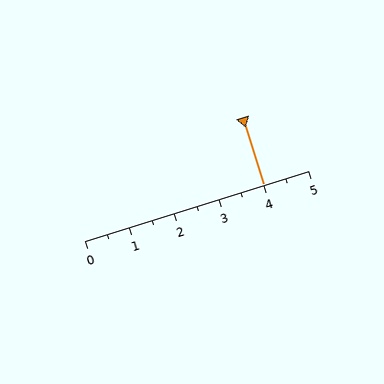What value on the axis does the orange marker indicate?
The marker indicates approximately 4.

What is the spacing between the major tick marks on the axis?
The major ticks are spaced 1 apart.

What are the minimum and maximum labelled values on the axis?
The axis runs from 0 to 5.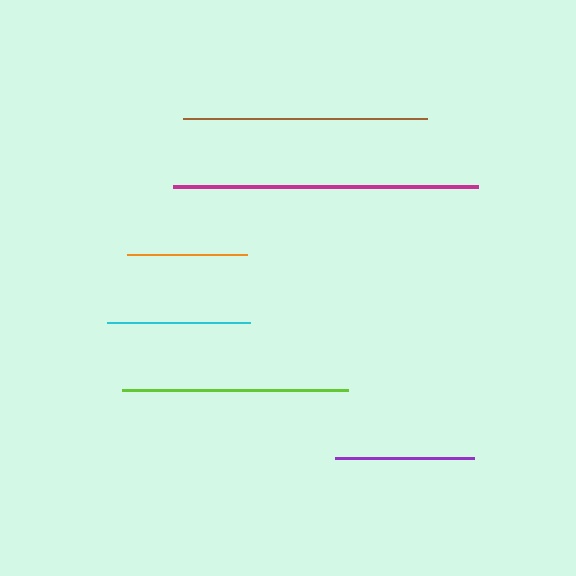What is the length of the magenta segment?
The magenta segment is approximately 305 pixels long.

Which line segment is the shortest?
The orange line is the shortest at approximately 120 pixels.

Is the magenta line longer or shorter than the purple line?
The magenta line is longer than the purple line.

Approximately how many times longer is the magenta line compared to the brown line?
The magenta line is approximately 1.2 times the length of the brown line.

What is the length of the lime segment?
The lime segment is approximately 227 pixels long.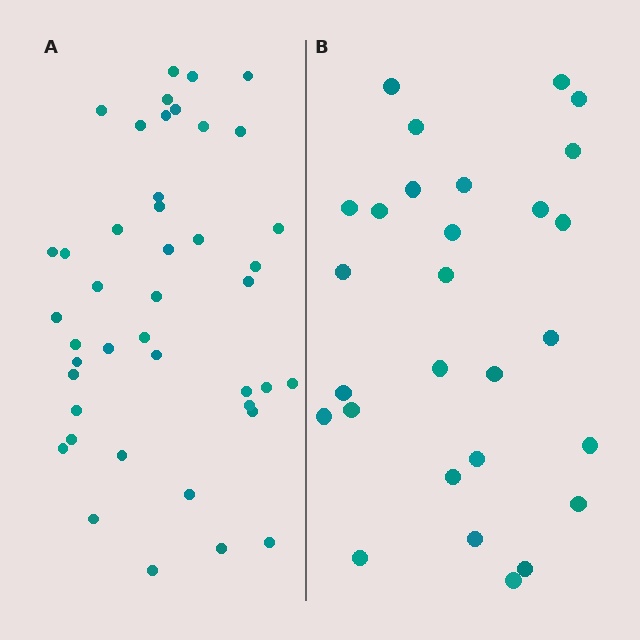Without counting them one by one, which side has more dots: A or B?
Region A (the left region) has more dots.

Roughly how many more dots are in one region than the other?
Region A has approximately 15 more dots than region B.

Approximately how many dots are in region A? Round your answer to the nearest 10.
About 40 dots. (The exact count is 43, which rounds to 40.)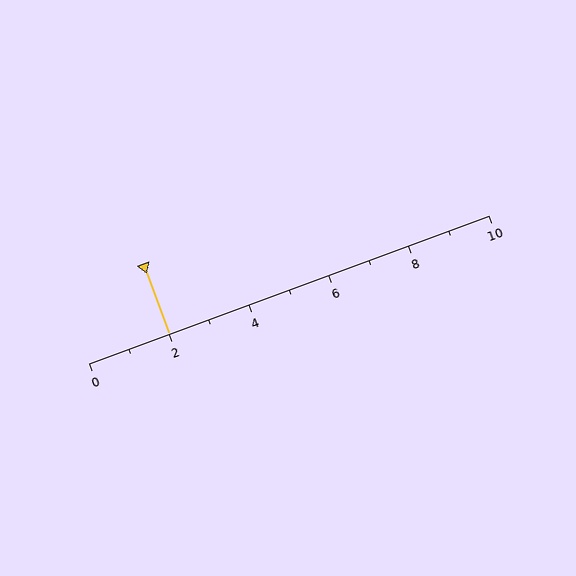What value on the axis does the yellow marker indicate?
The marker indicates approximately 2.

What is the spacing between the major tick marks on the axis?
The major ticks are spaced 2 apart.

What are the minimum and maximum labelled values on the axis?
The axis runs from 0 to 10.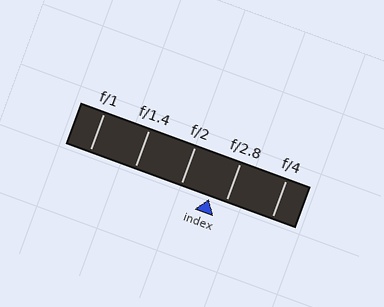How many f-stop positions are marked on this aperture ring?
There are 5 f-stop positions marked.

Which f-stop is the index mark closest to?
The index mark is closest to f/2.8.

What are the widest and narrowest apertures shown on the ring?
The widest aperture shown is f/1 and the narrowest is f/4.